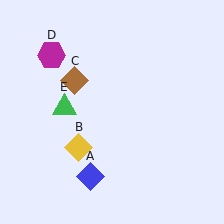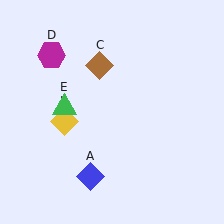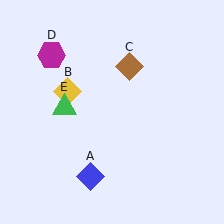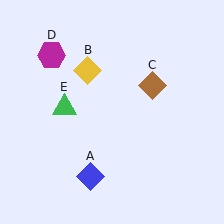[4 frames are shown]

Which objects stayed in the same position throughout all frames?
Blue diamond (object A) and magenta hexagon (object D) and green triangle (object E) remained stationary.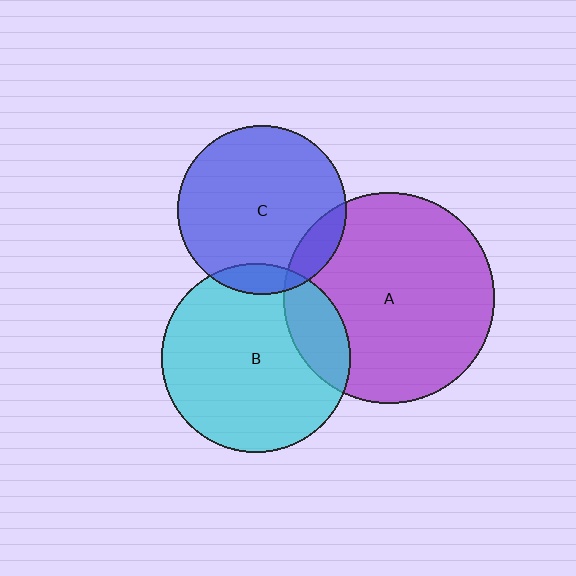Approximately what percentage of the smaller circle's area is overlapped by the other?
Approximately 10%.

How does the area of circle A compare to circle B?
Approximately 1.2 times.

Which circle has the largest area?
Circle A (purple).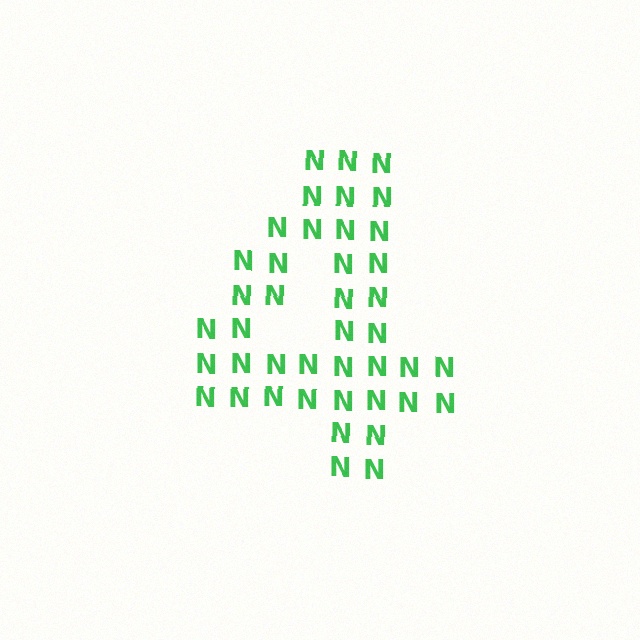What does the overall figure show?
The overall figure shows the digit 4.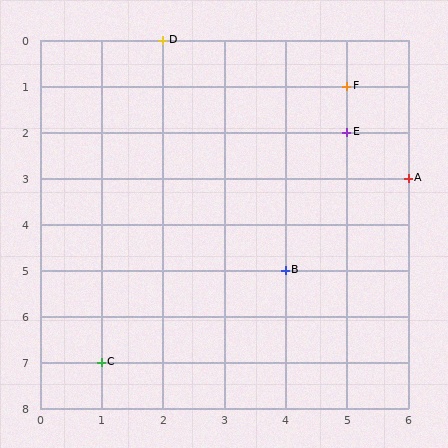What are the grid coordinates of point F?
Point F is at grid coordinates (5, 1).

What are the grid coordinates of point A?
Point A is at grid coordinates (6, 3).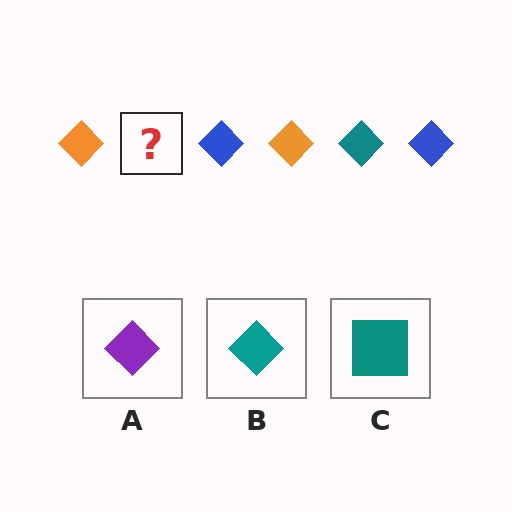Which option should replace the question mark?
Option B.